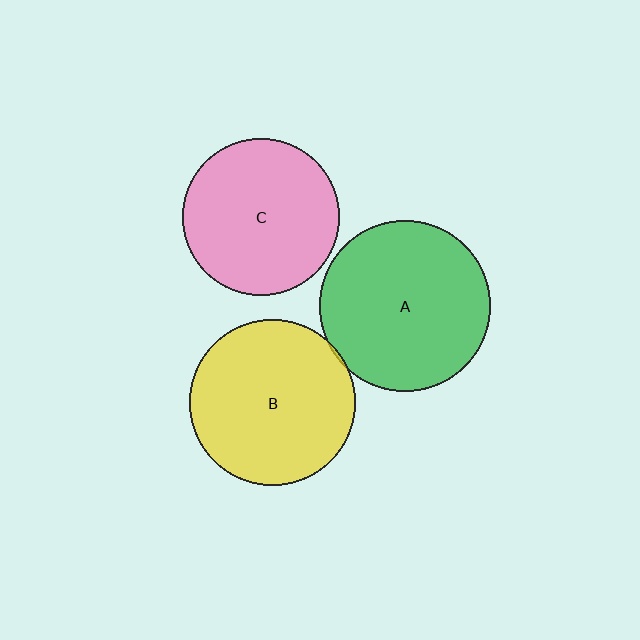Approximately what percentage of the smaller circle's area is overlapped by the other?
Approximately 5%.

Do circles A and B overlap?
Yes.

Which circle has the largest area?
Circle A (green).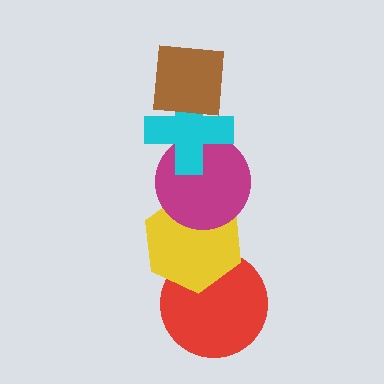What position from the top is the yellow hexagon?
The yellow hexagon is 4th from the top.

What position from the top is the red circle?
The red circle is 5th from the top.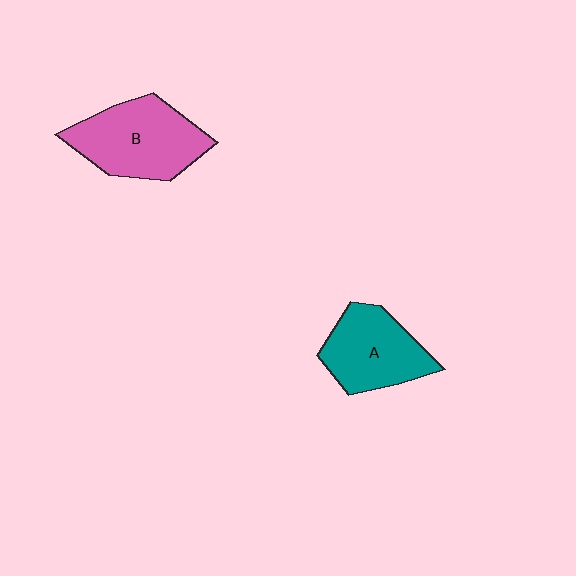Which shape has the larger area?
Shape B (pink).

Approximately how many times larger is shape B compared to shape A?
Approximately 1.2 times.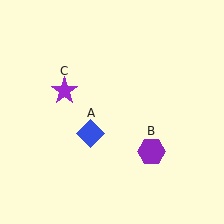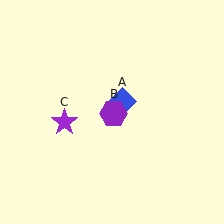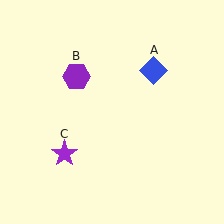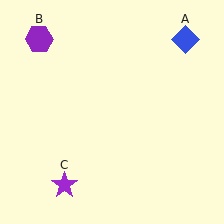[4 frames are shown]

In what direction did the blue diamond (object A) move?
The blue diamond (object A) moved up and to the right.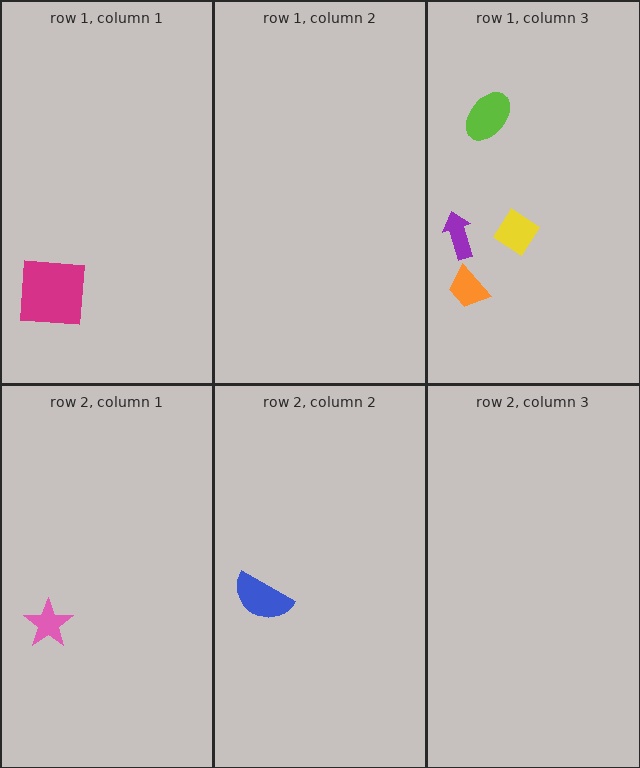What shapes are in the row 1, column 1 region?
The magenta square.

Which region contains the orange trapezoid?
The row 1, column 3 region.